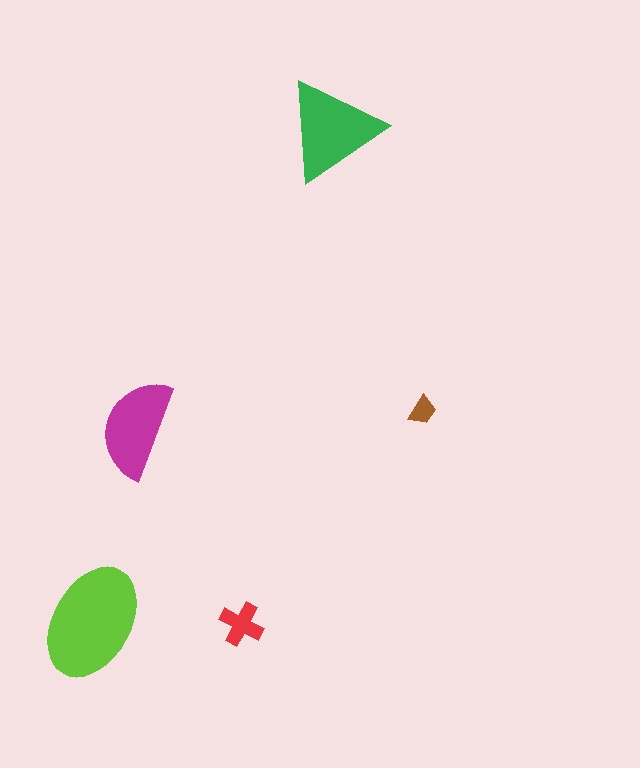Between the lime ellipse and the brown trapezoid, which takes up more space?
The lime ellipse.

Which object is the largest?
The lime ellipse.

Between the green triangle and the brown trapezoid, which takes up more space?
The green triangle.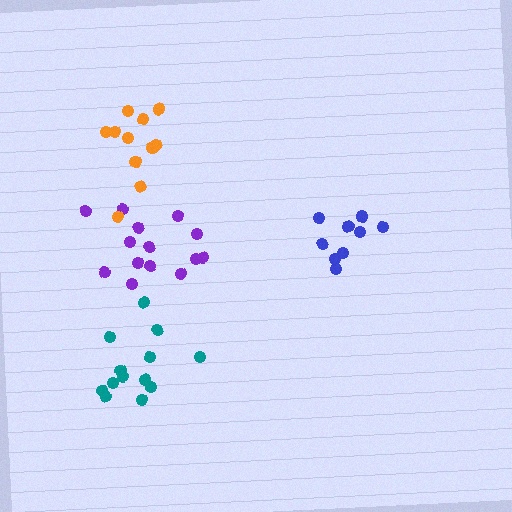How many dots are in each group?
Group 1: 9 dots, Group 2: 13 dots, Group 3: 14 dots, Group 4: 11 dots (47 total).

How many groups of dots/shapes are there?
There are 4 groups.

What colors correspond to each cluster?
The clusters are colored: blue, teal, purple, orange.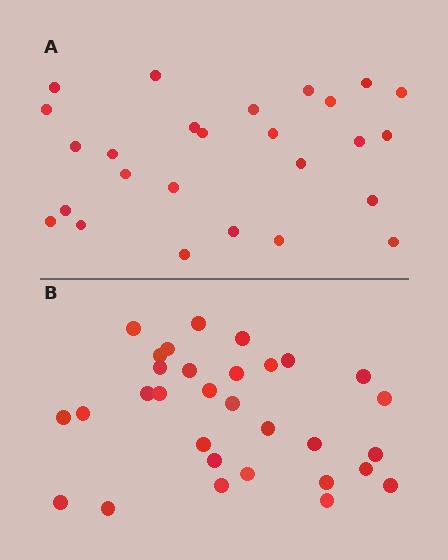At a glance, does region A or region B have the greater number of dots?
Region B (the bottom region) has more dots.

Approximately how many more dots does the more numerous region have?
Region B has about 5 more dots than region A.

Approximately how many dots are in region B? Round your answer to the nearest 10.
About 30 dots. (The exact count is 31, which rounds to 30.)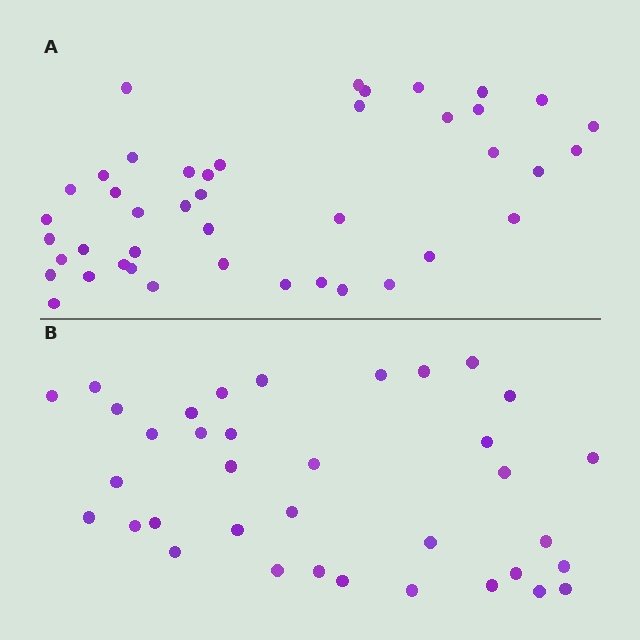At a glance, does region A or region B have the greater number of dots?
Region A (the top region) has more dots.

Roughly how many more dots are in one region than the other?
Region A has roughly 8 or so more dots than region B.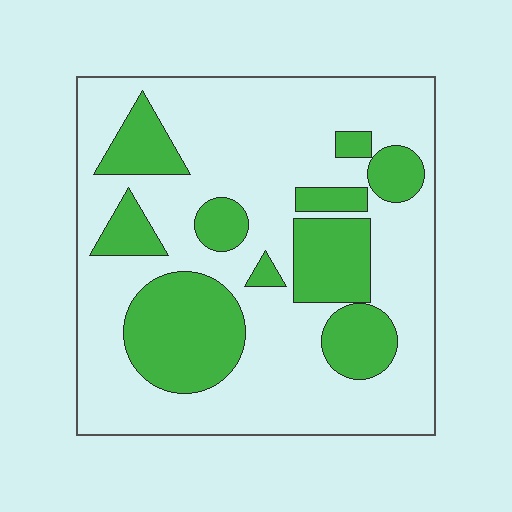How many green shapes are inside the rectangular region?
10.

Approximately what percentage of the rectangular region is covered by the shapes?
Approximately 30%.